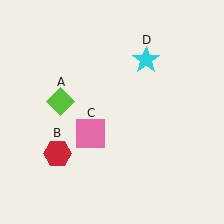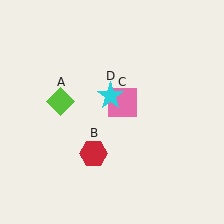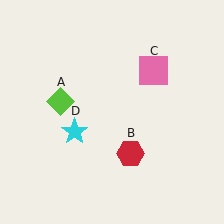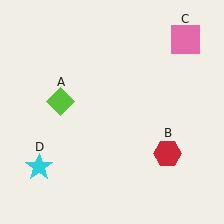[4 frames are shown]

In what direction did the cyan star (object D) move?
The cyan star (object D) moved down and to the left.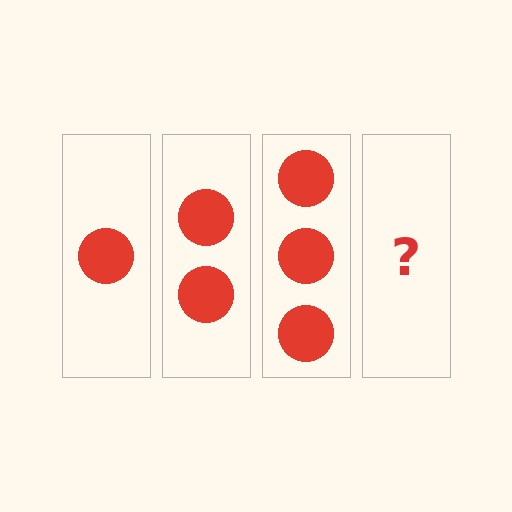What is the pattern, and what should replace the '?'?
The pattern is that each step adds one more circle. The '?' should be 4 circles.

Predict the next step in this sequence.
The next step is 4 circles.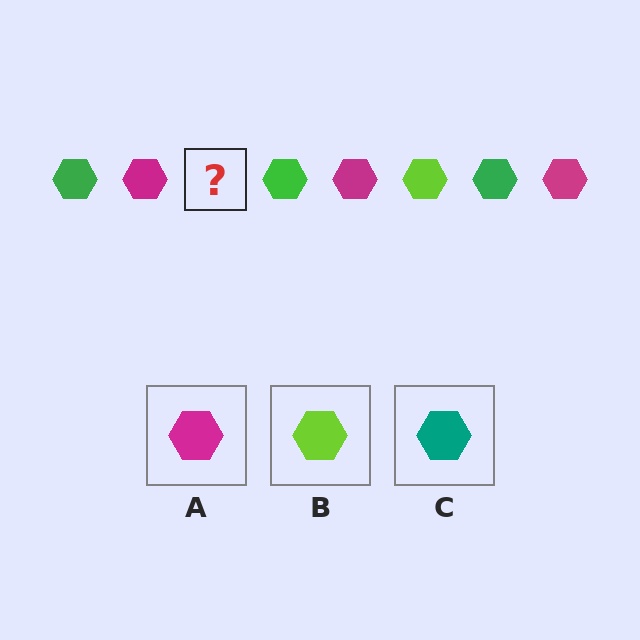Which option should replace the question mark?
Option B.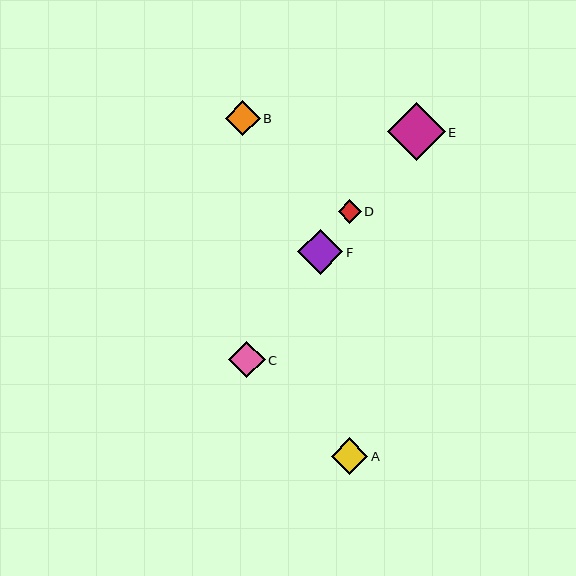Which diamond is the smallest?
Diamond D is the smallest with a size of approximately 23 pixels.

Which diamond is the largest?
Diamond E is the largest with a size of approximately 58 pixels.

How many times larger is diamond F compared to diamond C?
Diamond F is approximately 1.3 times the size of diamond C.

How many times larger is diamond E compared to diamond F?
Diamond E is approximately 1.3 times the size of diamond F.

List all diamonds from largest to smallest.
From largest to smallest: E, F, A, C, B, D.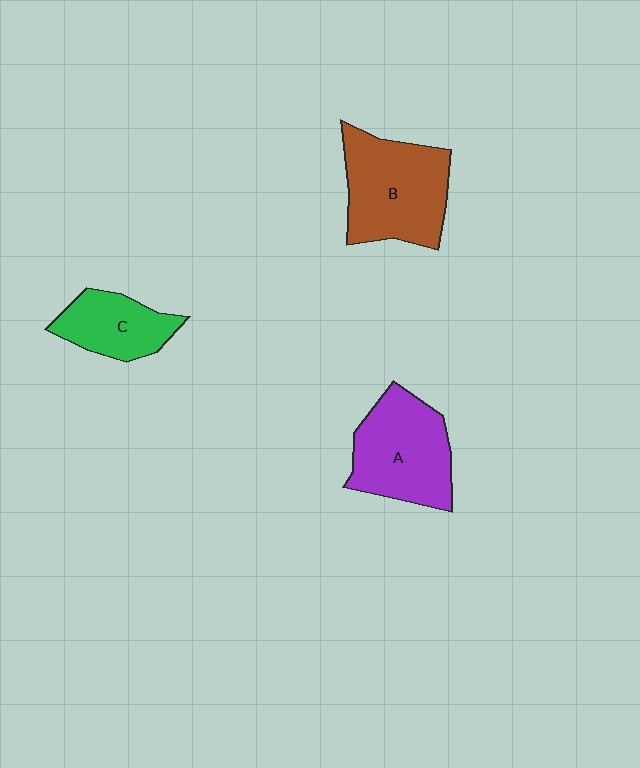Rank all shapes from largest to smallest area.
From largest to smallest: B (brown), A (purple), C (green).